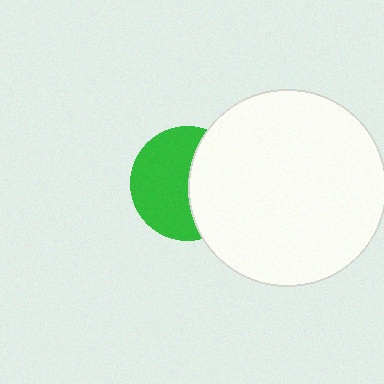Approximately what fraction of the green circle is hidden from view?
Roughly 43% of the green circle is hidden behind the white circle.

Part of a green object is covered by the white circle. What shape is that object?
It is a circle.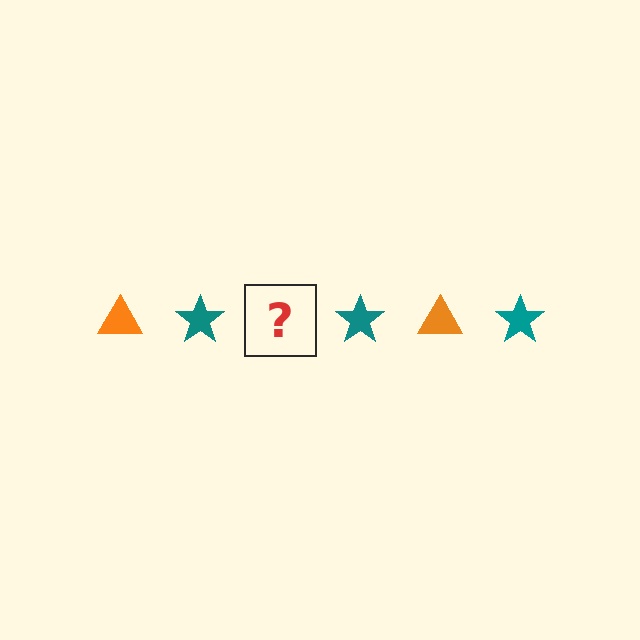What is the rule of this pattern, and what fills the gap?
The rule is that the pattern alternates between orange triangle and teal star. The gap should be filled with an orange triangle.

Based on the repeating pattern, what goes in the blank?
The blank should be an orange triangle.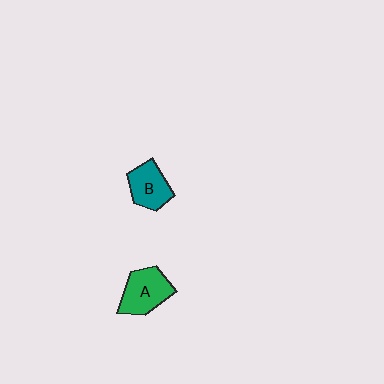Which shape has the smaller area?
Shape B (teal).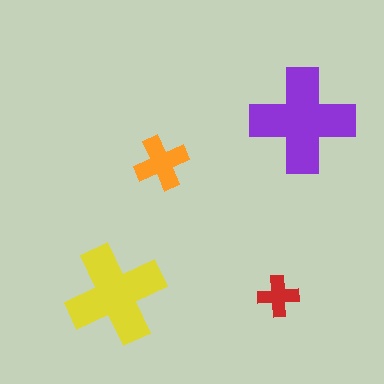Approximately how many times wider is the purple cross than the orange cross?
About 2 times wider.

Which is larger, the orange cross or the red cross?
The orange one.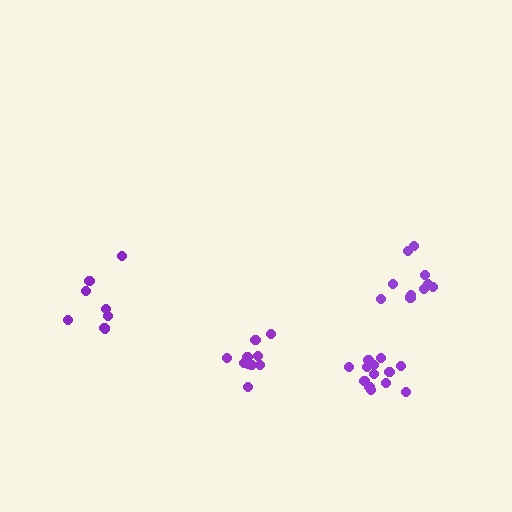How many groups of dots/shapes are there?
There are 4 groups.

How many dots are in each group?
Group 1: 13 dots, Group 2: 10 dots, Group 3: 8 dots, Group 4: 10 dots (41 total).